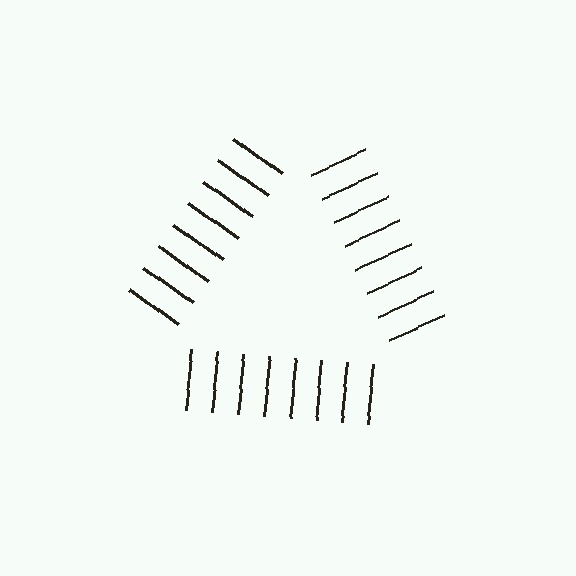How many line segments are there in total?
24 — 8 along each of the 3 edges.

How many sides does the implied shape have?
3 sides — the line-ends trace a triangle.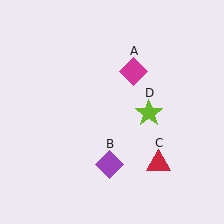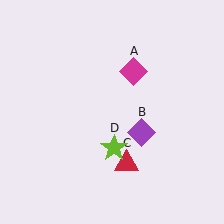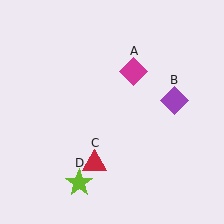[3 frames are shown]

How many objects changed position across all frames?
3 objects changed position: purple diamond (object B), red triangle (object C), lime star (object D).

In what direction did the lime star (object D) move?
The lime star (object D) moved down and to the left.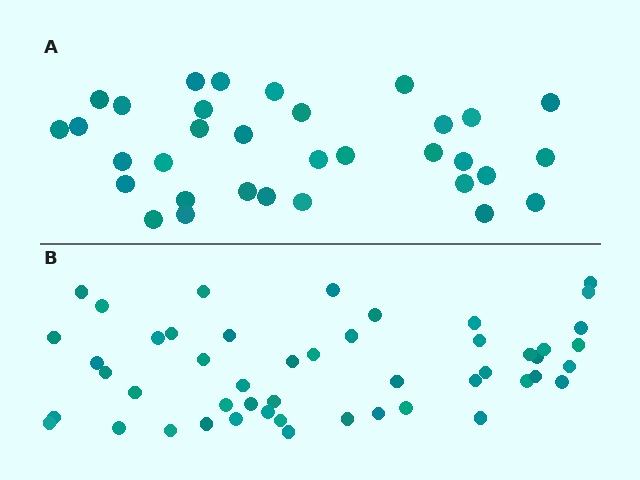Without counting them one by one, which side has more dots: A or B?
Region B (the bottom region) has more dots.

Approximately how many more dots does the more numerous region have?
Region B has approximately 15 more dots than region A.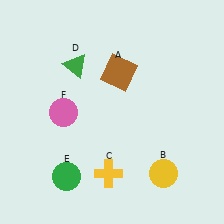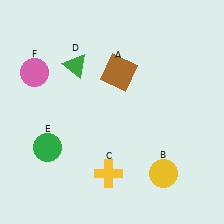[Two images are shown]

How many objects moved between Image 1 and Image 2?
2 objects moved between the two images.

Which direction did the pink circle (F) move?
The pink circle (F) moved up.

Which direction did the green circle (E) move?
The green circle (E) moved up.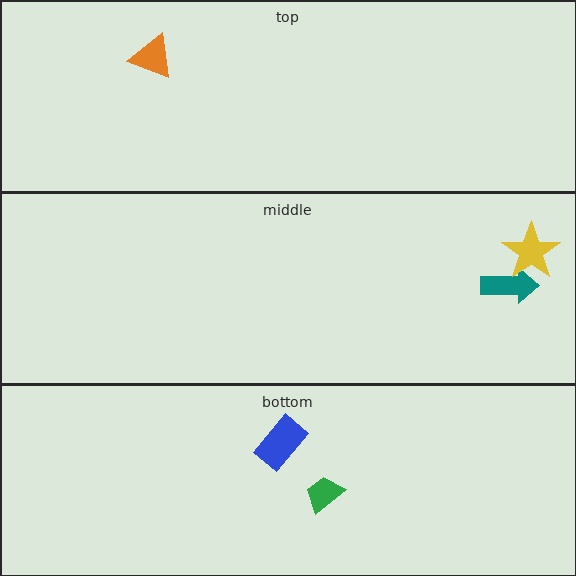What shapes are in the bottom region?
The blue rectangle, the green trapezoid.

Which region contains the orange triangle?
The top region.